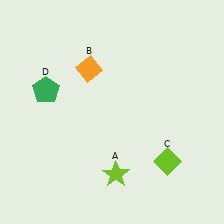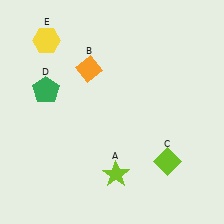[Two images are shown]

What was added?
A yellow hexagon (E) was added in Image 2.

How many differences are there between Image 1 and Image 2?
There is 1 difference between the two images.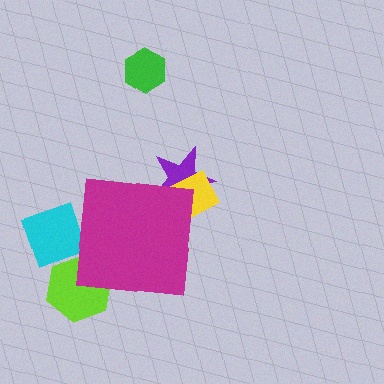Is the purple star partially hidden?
Yes, the purple star is partially hidden behind the magenta square.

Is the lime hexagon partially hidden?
Yes, the lime hexagon is partially hidden behind the magenta square.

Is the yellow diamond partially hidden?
Yes, the yellow diamond is partially hidden behind the magenta square.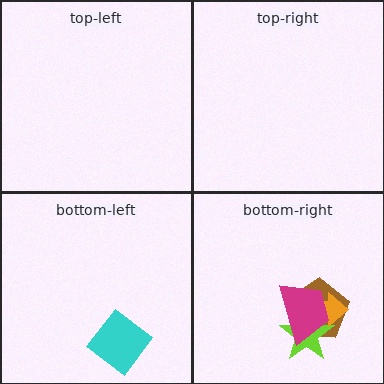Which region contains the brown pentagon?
The bottom-right region.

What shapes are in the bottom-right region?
The brown pentagon, the lime star, the orange arrow, the magenta trapezoid.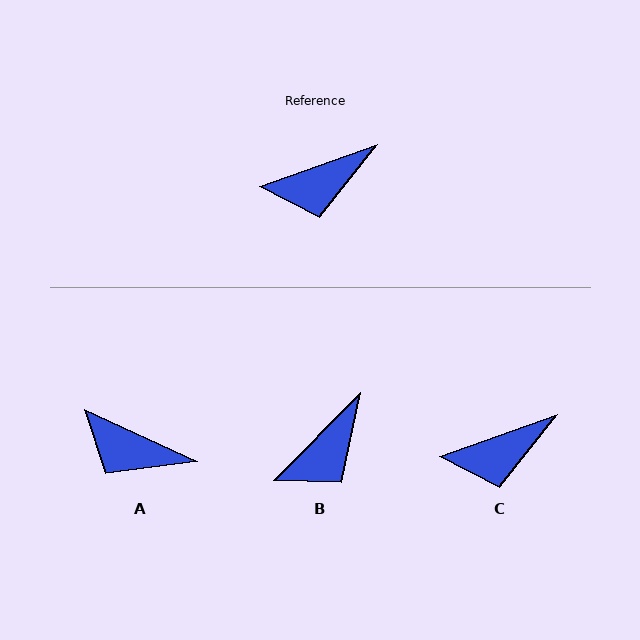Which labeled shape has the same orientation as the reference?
C.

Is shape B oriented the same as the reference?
No, it is off by about 26 degrees.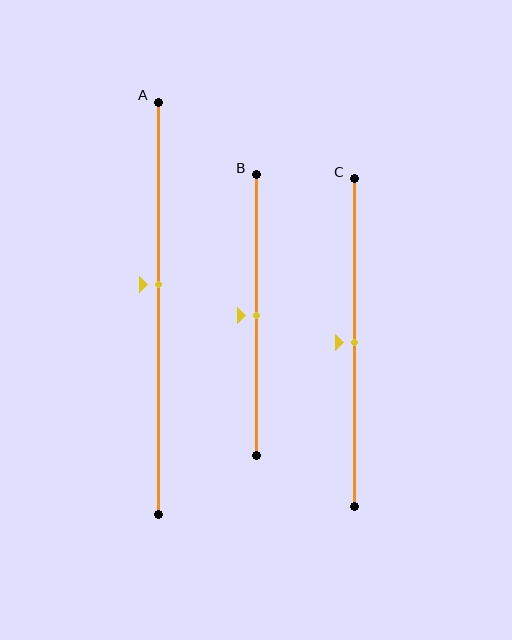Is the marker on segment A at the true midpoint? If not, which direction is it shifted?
No, the marker on segment A is shifted upward by about 6% of the segment length.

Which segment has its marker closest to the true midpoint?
Segment B has its marker closest to the true midpoint.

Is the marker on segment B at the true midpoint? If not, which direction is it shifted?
Yes, the marker on segment B is at the true midpoint.